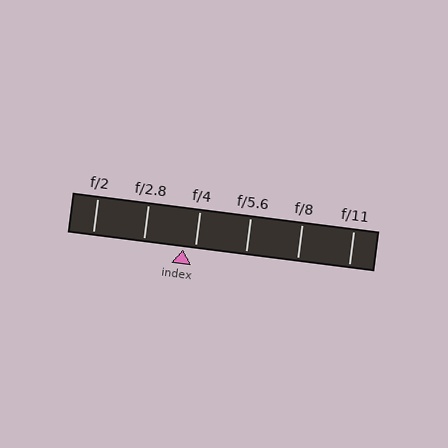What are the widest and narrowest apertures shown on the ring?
The widest aperture shown is f/2 and the narrowest is f/11.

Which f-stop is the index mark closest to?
The index mark is closest to f/4.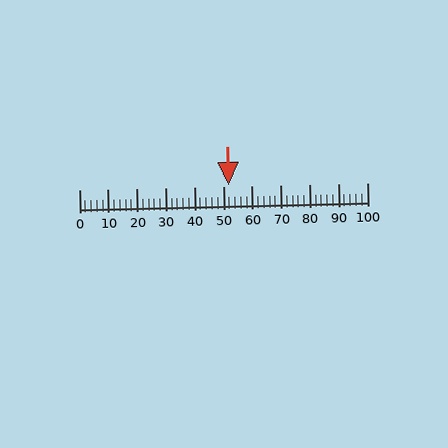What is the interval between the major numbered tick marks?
The major tick marks are spaced 10 units apart.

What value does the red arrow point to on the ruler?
The red arrow points to approximately 52.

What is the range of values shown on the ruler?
The ruler shows values from 0 to 100.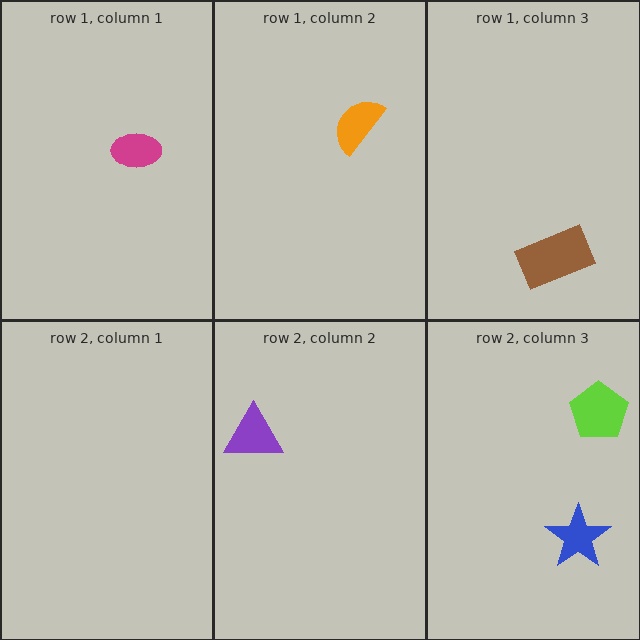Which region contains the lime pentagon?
The row 2, column 3 region.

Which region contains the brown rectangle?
The row 1, column 3 region.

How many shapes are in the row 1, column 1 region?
1.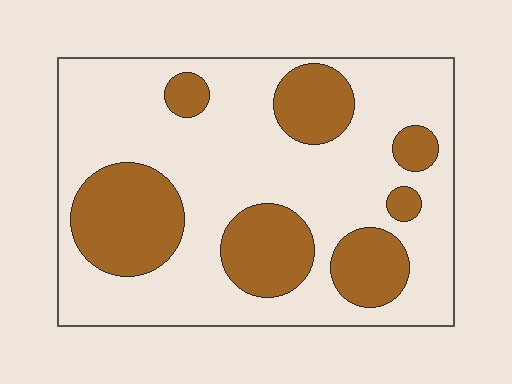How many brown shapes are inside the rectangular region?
7.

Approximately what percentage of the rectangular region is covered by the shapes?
Approximately 30%.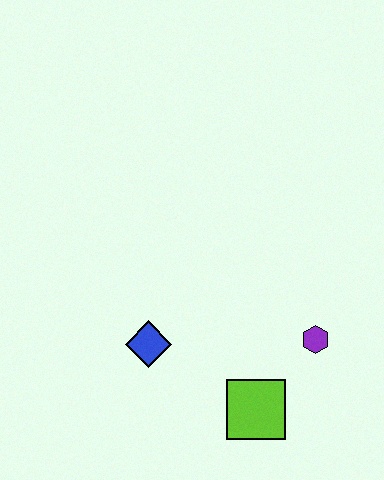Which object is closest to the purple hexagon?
The lime square is closest to the purple hexagon.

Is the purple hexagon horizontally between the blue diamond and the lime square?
No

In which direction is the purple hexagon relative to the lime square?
The purple hexagon is above the lime square.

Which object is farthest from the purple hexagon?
The blue diamond is farthest from the purple hexagon.